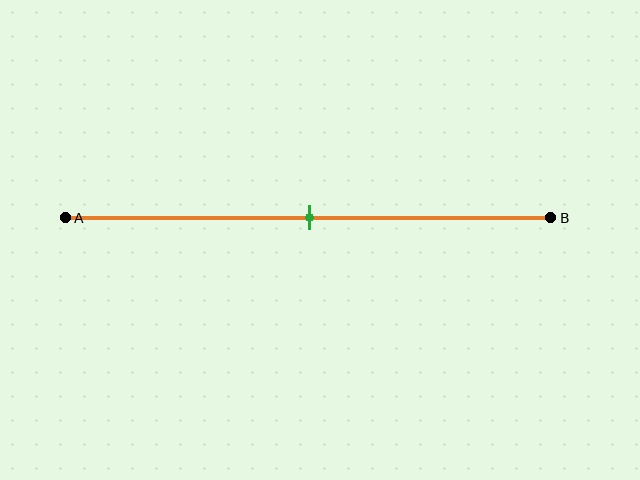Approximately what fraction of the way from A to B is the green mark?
The green mark is approximately 50% of the way from A to B.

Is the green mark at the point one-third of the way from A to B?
No, the mark is at about 50% from A, not at the 33% one-third point.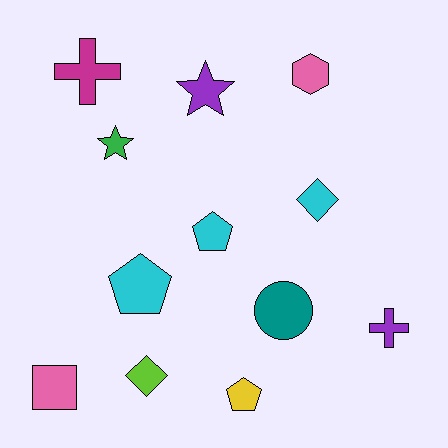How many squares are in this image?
There is 1 square.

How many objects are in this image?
There are 12 objects.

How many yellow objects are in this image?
There is 1 yellow object.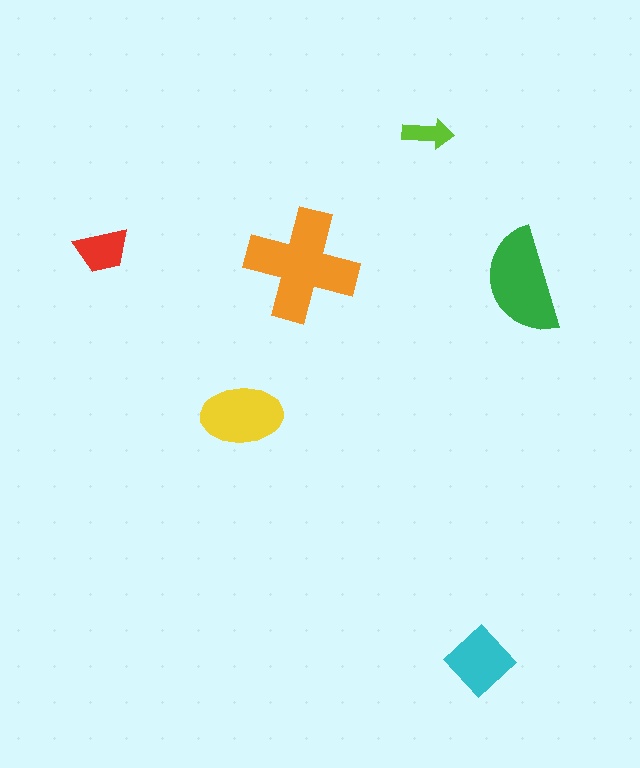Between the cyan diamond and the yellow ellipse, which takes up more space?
The yellow ellipse.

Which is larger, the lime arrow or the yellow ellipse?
The yellow ellipse.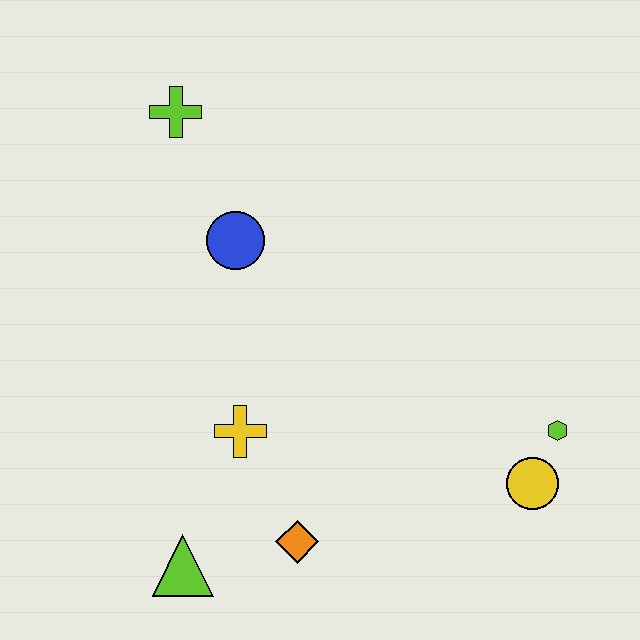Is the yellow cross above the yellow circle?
Yes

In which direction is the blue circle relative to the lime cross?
The blue circle is below the lime cross.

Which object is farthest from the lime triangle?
The lime cross is farthest from the lime triangle.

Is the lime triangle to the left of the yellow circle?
Yes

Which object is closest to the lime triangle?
The orange diamond is closest to the lime triangle.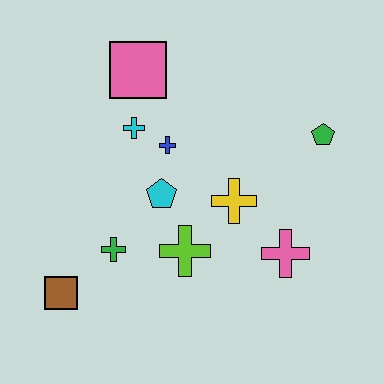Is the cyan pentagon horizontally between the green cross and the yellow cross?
Yes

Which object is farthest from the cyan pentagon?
The green pentagon is farthest from the cyan pentagon.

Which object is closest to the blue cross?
The cyan cross is closest to the blue cross.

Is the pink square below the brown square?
No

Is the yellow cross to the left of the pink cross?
Yes